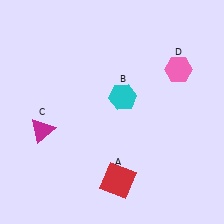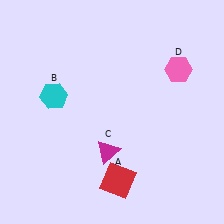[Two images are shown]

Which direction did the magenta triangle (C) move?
The magenta triangle (C) moved right.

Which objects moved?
The objects that moved are: the cyan hexagon (B), the magenta triangle (C).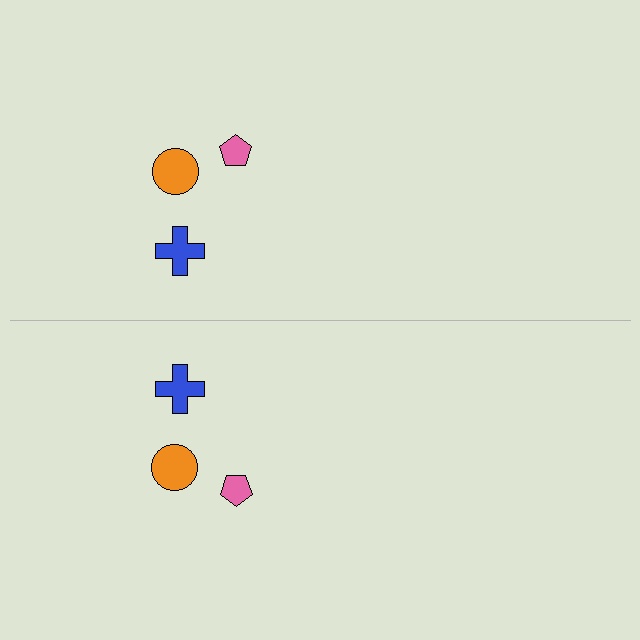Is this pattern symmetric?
Yes, this pattern has bilateral (reflection) symmetry.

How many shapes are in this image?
There are 6 shapes in this image.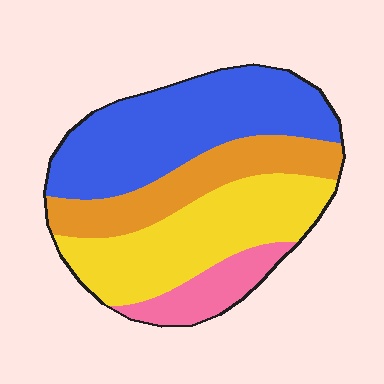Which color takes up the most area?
Blue, at roughly 35%.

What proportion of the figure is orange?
Orange takes up about one fifth (1/5) of the figure.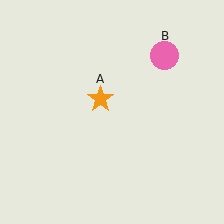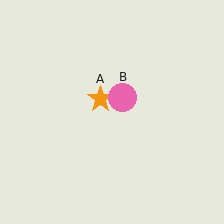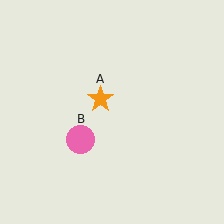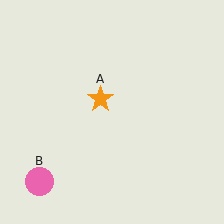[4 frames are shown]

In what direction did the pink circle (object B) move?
The pink circle (object B) moved down and to the left.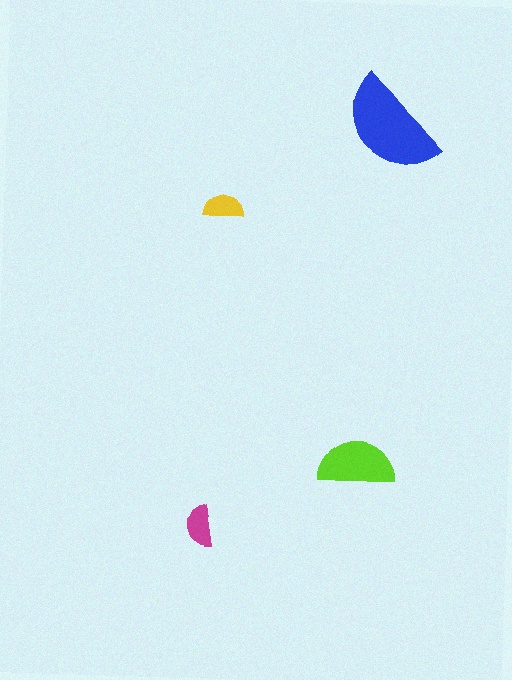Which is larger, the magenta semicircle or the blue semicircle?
The blue one.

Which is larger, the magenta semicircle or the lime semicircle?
The lime one.